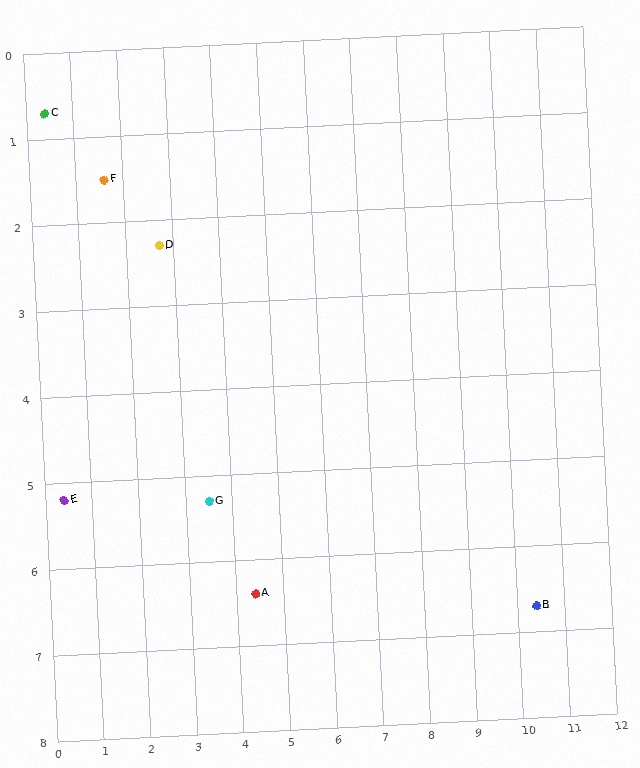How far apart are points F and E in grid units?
Points F and E are about 3.9 grid units apart.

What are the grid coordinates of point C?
Point C is at approximately (0.4, 0.7).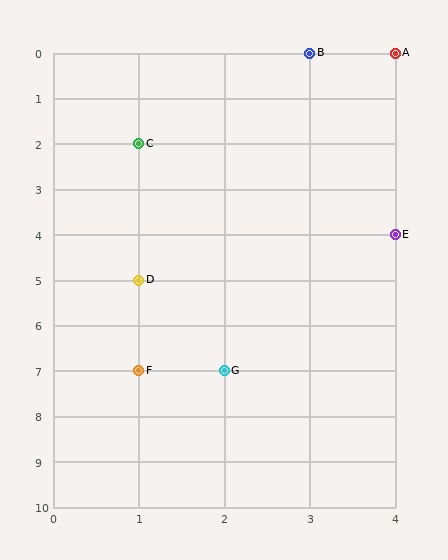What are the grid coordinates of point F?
Point F is at grid coordinates (1, 7).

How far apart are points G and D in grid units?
Points G and D are 1 column and 2 rows apart (about 2.2 grid units diagonally).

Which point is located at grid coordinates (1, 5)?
Point D is at (1, 5).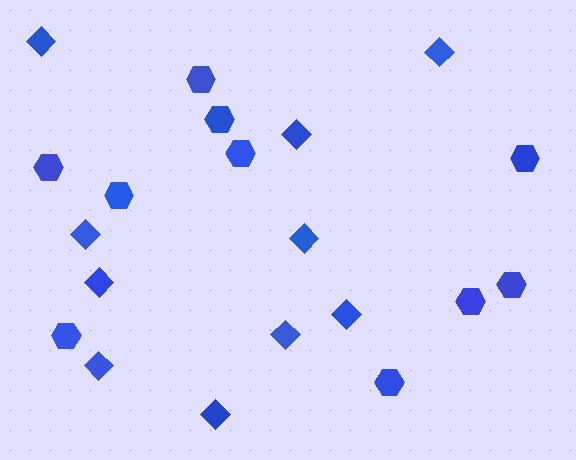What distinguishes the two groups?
There are 2 groups: one group of hexagons (10) and one group of diamonds (10).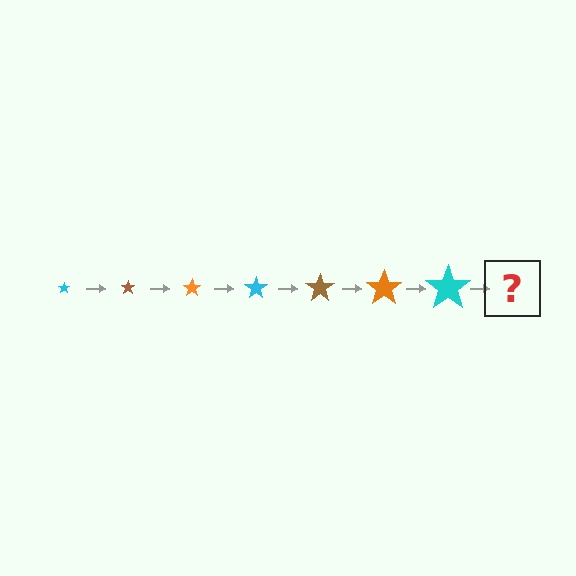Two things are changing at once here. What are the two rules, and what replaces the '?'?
The two rules are that the star grows larger each step and the color cycles through cyan, brown, and orange. The '?' should be a brown star, larger than the previous one.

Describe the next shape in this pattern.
It should be a brown star, larger than the previous one.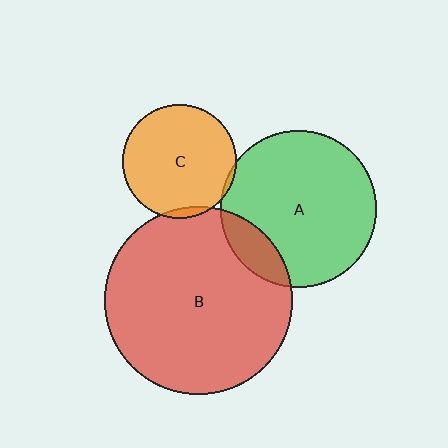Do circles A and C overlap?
Yes.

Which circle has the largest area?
Circle B (red).